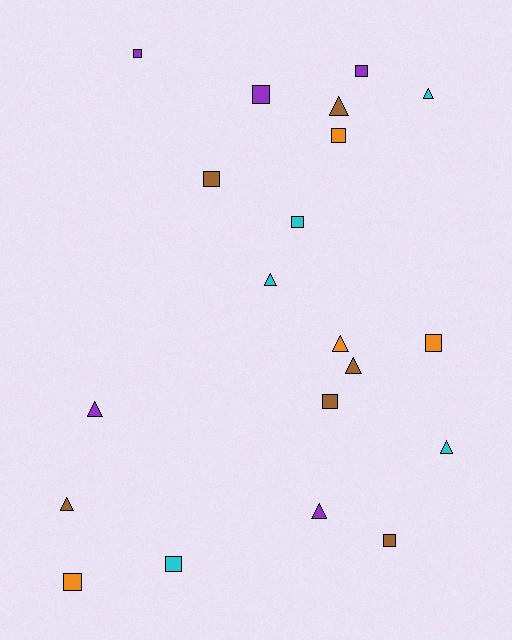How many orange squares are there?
There are 3 orange squares.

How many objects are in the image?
There are 20 objects.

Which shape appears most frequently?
Square, with 11 objects.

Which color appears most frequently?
Brown, with 6 objects.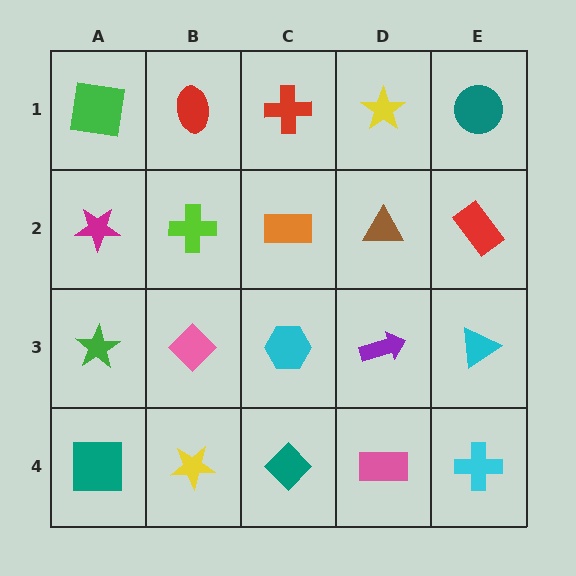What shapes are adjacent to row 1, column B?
A lime cross (row 2, column B), a green square (row 1, column A), a red cross (row 1, column C).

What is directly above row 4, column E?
A cyan triangle.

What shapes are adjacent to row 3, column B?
A lime cross (row 2, column B), a yellow star (row 4, column B), a green star (row 3, column A), a cyan hexagon (row 3, column C).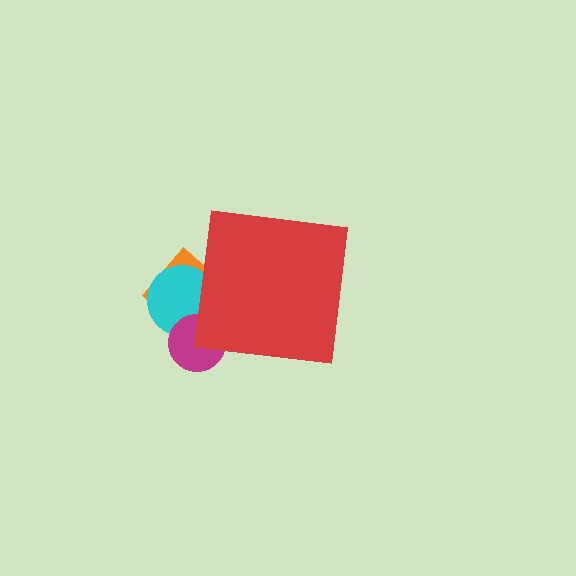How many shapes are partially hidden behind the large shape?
3 shapes are partially hidden.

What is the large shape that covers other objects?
A red square.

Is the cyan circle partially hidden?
Yes, the cyan circle is partially hidden behind the red square.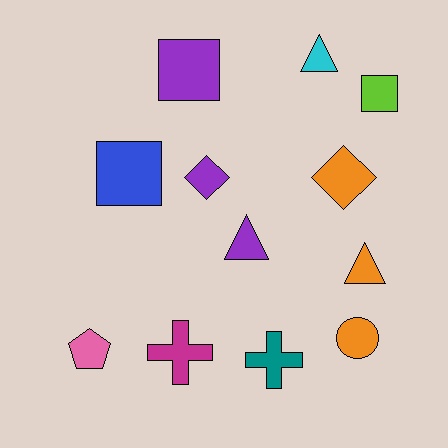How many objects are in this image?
There are 12 objects.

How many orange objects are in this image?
There are 3 orange objects.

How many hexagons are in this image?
There are no hexagons.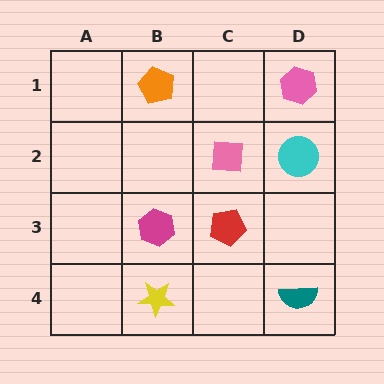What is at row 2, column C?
A pink square.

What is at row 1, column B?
An orange pentagon.